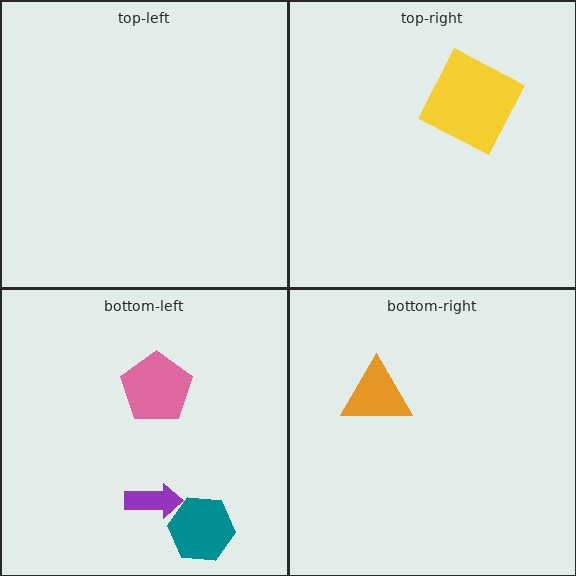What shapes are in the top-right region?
The yellow square.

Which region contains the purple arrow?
The bottom-left region.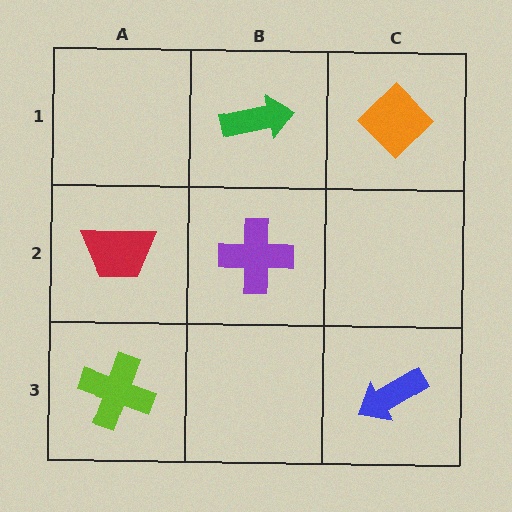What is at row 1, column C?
An orange diamond.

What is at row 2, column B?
A purple cross.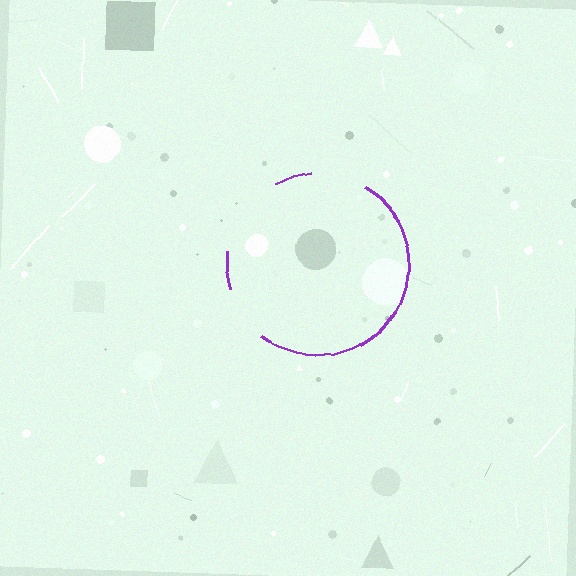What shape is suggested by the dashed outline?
The dashed outline suggests a circle.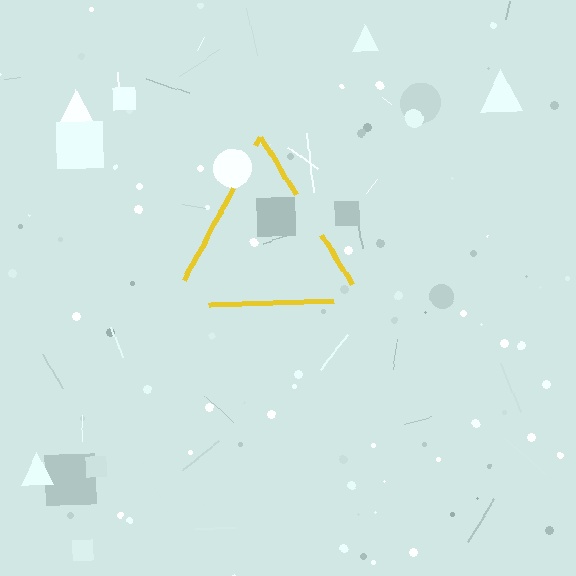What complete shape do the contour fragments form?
The contour fragments form a triangle.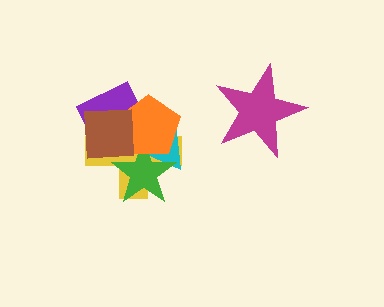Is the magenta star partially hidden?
No, no other shape covers it.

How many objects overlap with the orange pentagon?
5 objects overlap with the orange pentagon.